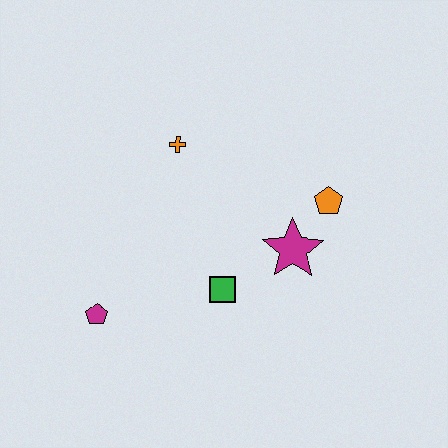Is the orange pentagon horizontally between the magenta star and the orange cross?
No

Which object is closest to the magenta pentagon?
The green square is closest to the magenta pentagon.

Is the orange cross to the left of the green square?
Yes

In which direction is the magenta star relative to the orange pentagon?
The magenta star is below the orange pentagon.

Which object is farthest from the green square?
The orange cross is farthest from the green square.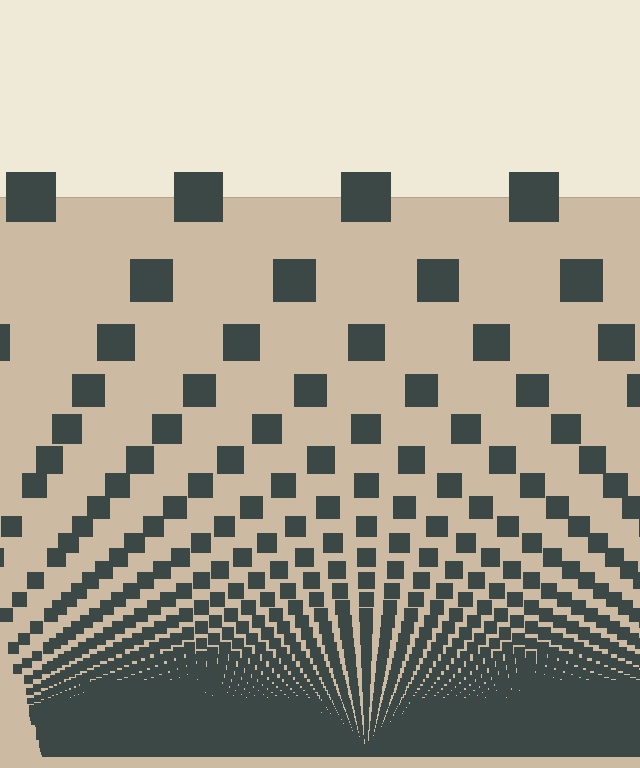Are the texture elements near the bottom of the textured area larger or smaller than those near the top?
Smaller. The gradient is inverted — elements near the bottom are smaller and denser.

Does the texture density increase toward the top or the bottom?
Density increases toward the bottom.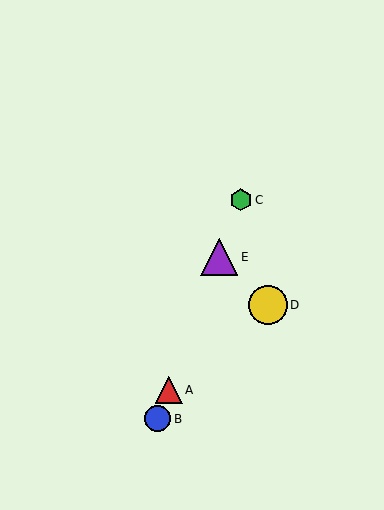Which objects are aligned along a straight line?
Objects A, B, C, E are aligned along a straight line.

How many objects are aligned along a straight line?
4 objects (A, B, C, E) are aligned along a straight line.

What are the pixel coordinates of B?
Object B is at (158, 419).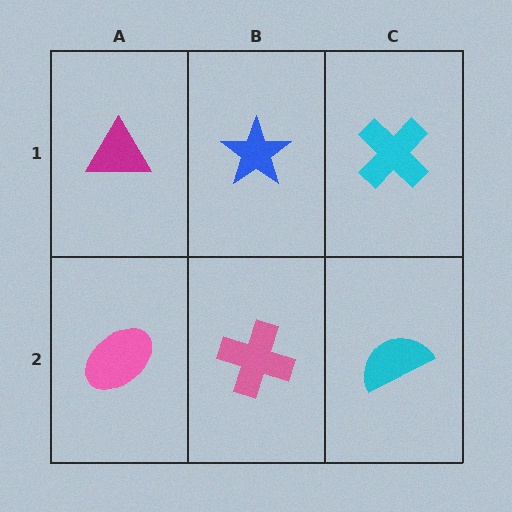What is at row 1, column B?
A blue star.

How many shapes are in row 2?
3 shapes.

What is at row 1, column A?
A magenta triangle.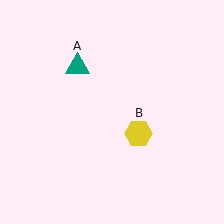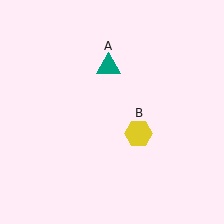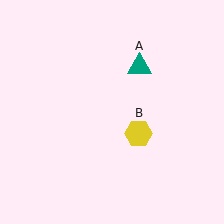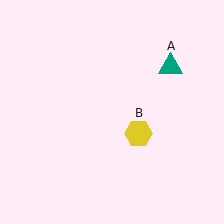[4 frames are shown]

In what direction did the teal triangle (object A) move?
The teal triangle (object A) moved right.